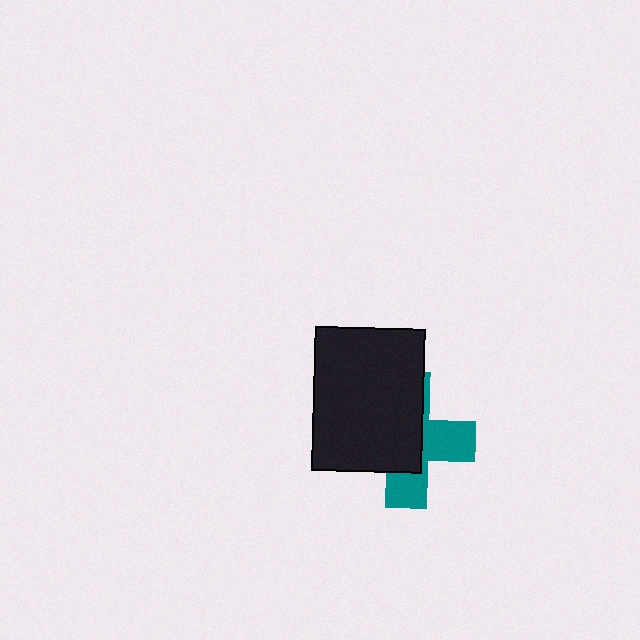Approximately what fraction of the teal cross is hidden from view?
Roughly 58% of the teal cross is hidden behind the black rectangle.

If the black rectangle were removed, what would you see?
You would see the complete teal cross.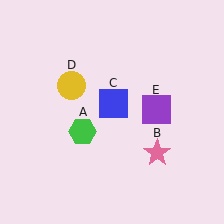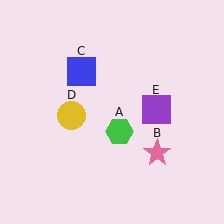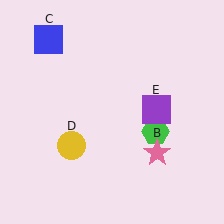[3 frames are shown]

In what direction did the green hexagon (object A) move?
The green hexagon (object A) moved right.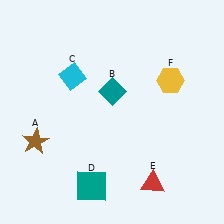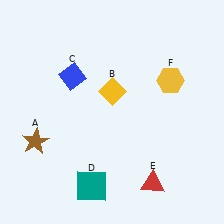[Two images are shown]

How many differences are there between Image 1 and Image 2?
There are 2 differences between the two images.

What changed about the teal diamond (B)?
In Image 1, B is teal. In Image 2, it changed to yellow.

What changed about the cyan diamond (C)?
In Image 1, C is cyan. In Image 2, it changed to blue.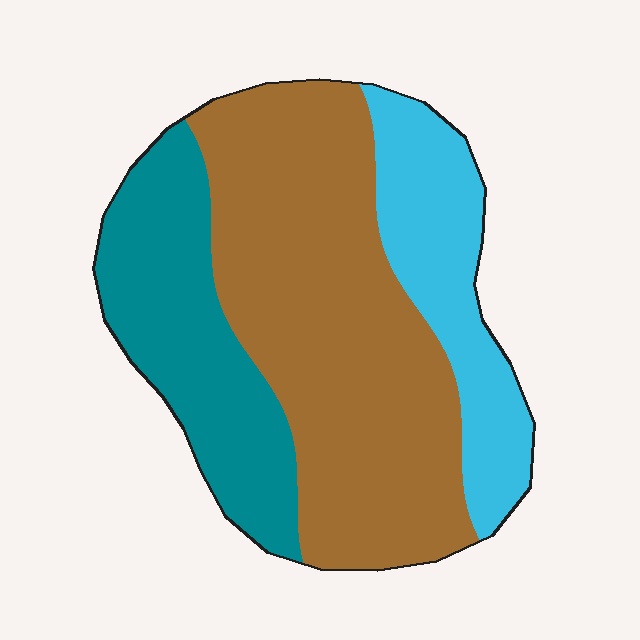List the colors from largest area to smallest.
From largest to smallest: brown, teal, cyan.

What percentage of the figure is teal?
Teal takes up between a sixth and a third of the figure.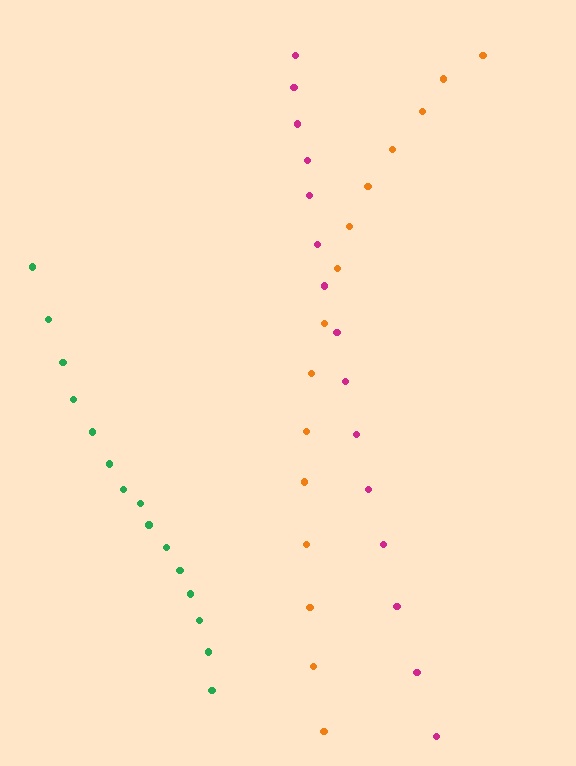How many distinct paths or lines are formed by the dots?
There are 3 distinct paths.